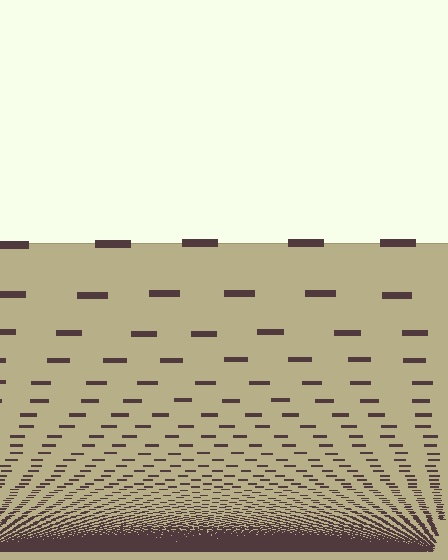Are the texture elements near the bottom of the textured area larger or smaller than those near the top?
Smaller. The gradient is inverted — elements near the bottom are smaller and denser.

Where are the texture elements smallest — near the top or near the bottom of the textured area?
Near the bottom.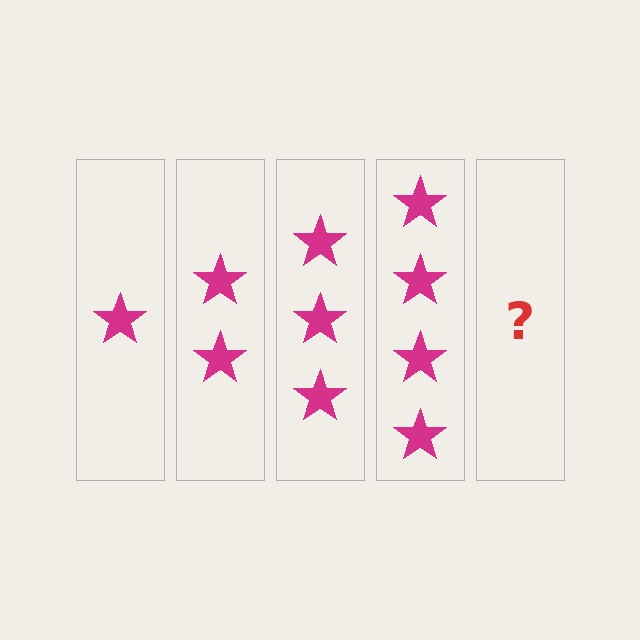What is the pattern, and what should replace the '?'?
The pattern is that each step adds one more star. The '?' should be 5 stars.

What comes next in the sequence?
The next element should be 5 stars.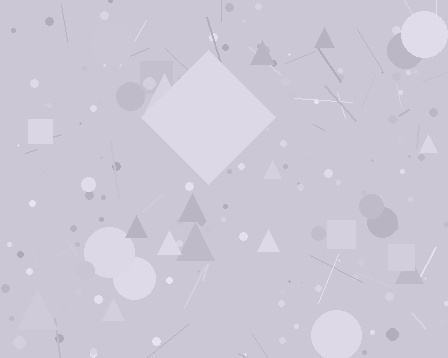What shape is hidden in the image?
A diamond is hidden in the image.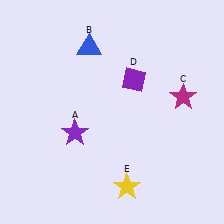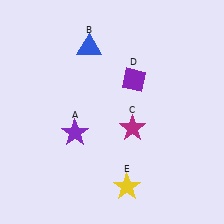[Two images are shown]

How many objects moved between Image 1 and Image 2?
1 object moved between the two images.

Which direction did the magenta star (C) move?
The magenta star (C) moved left.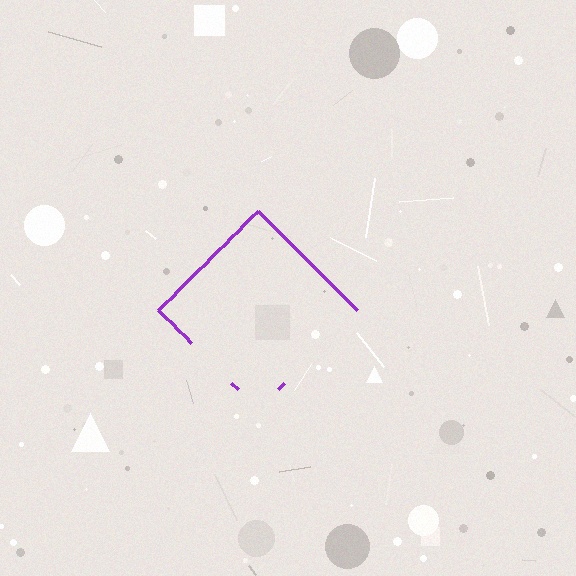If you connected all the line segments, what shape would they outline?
They would outline a diamond.